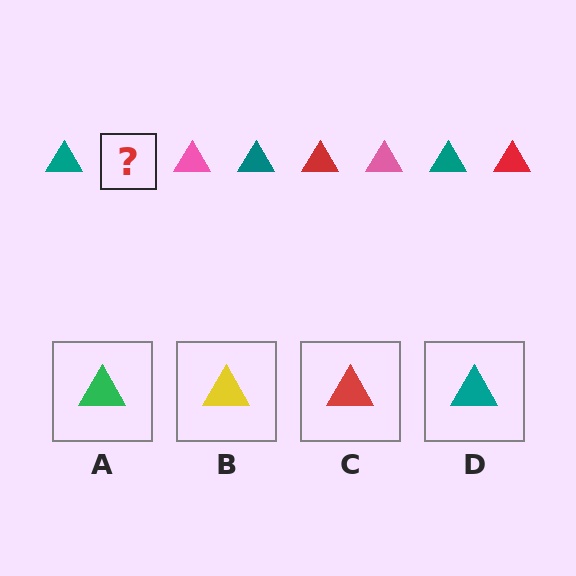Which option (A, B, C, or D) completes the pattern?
C.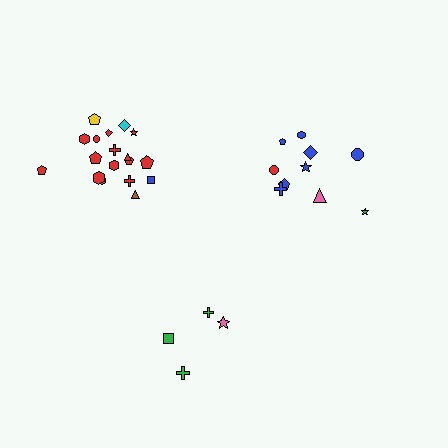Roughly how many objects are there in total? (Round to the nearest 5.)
Roughly 30 objects in total.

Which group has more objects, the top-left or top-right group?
The top-left group.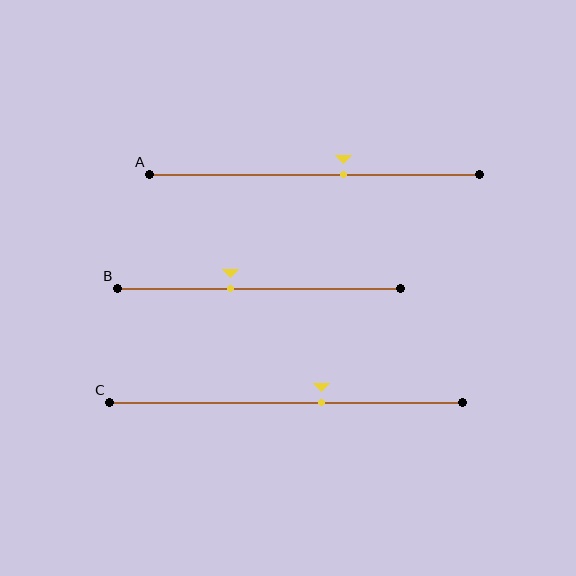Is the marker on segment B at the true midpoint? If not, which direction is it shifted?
No, the marker on segment B is shifted to the left by about 10% of the segment length.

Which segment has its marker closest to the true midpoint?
Segment A has its marker closest to the true midpoint.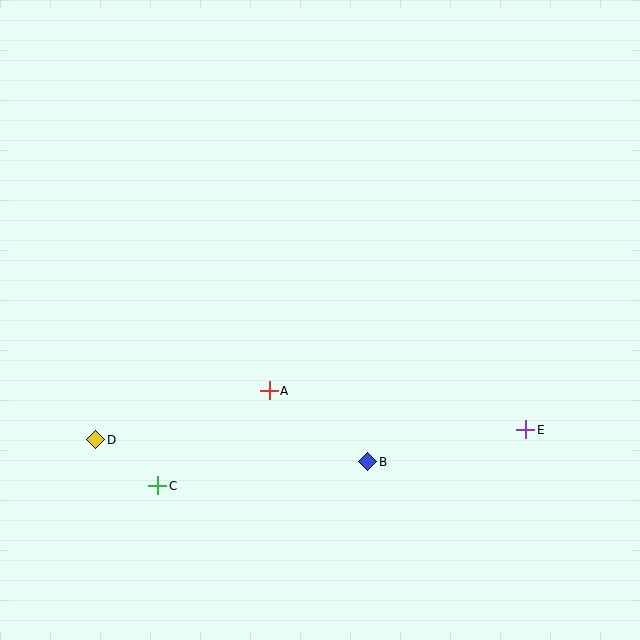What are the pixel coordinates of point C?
Point C is at (158, 486).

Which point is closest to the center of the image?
Point A at (269, 391) is closest to the center.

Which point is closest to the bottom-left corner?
Point C is closest to the bottom-left corner.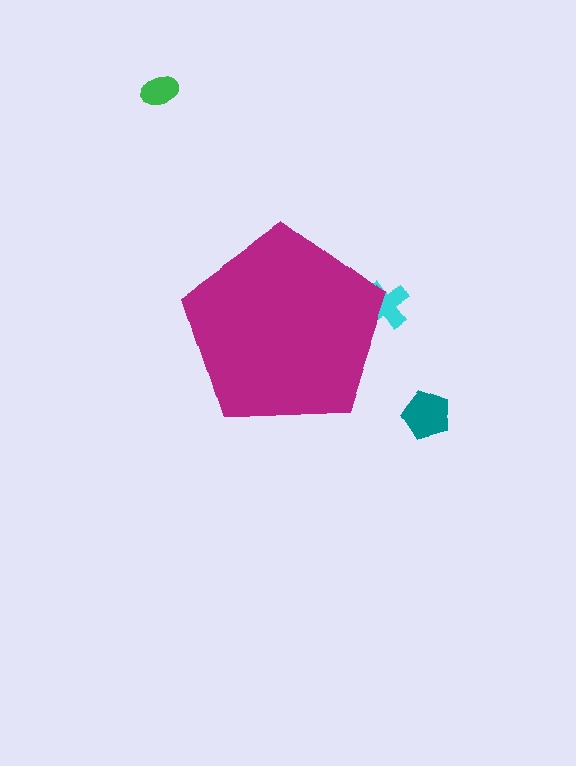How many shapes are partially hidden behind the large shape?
1 shape is partially hidden.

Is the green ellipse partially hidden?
No, the green ellipse is fully visible.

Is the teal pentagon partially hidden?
No, the teal pentagon is fully visible.